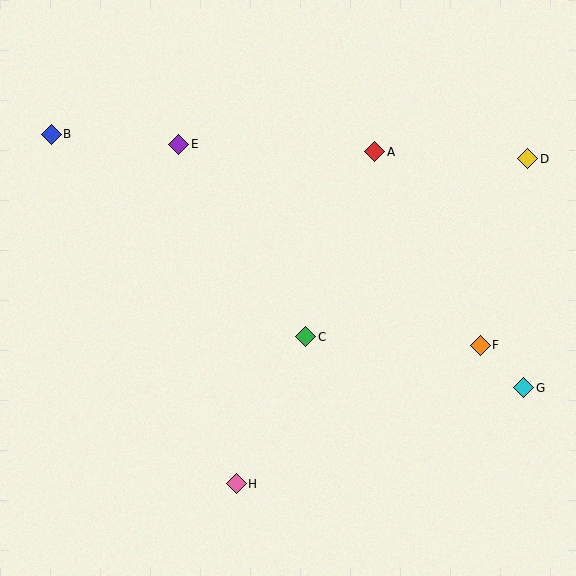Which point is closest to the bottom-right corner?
Point G is closest to the bottom-right corner.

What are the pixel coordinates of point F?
Point F is at (480, 345).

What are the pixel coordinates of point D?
Point D is at (528, 159).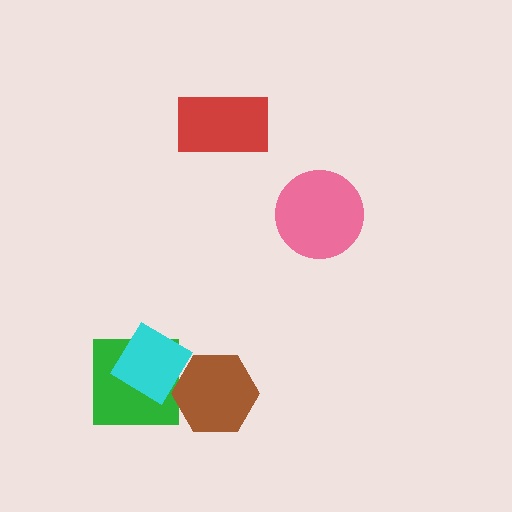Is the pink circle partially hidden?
No, no other shape covers it.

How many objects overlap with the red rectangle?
0 objects overlap with the red rectangle.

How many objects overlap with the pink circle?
0 objects overlap with the pink circle.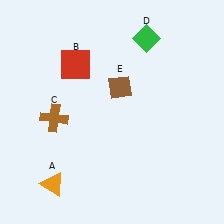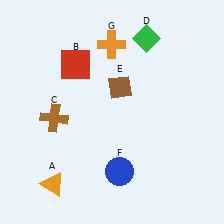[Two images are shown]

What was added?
A blue circle (F), an orange cross (G) were added in Image 2.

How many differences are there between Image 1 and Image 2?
There are 2 differences between the two images.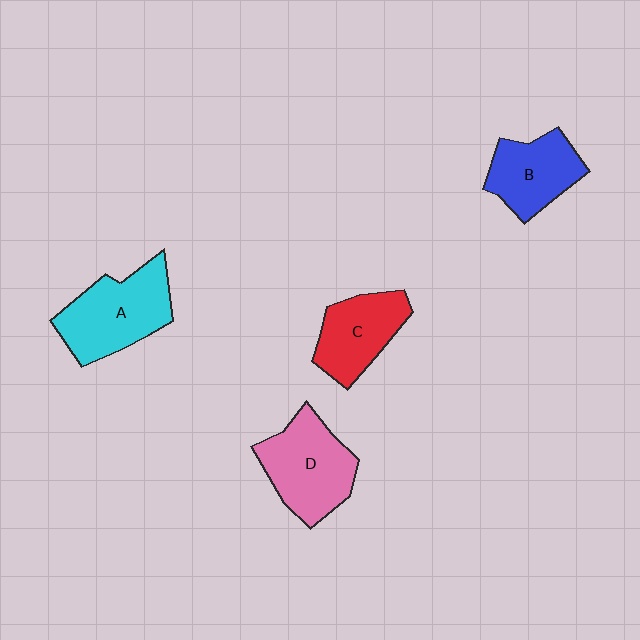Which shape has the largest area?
Shape A (cyan).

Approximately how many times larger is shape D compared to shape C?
Approximately 1.2 times.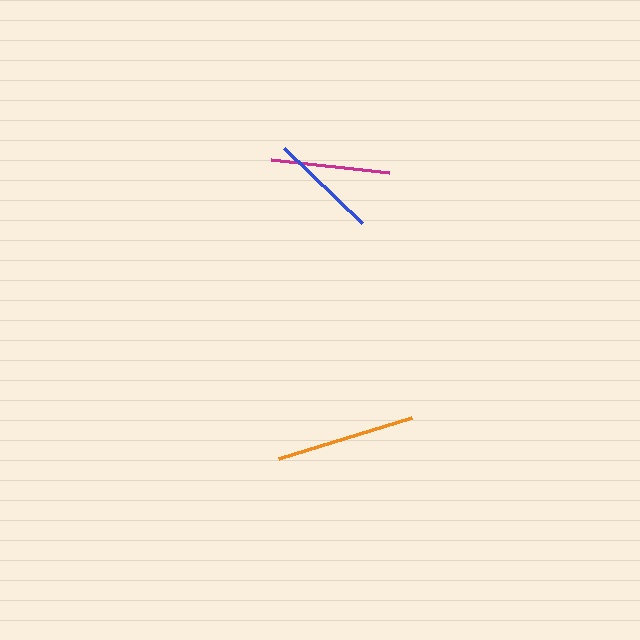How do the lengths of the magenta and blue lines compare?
The magenta and blue lines are approximately the same length.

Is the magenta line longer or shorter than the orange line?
The orange line is longer than the magenta line.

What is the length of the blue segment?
The blue segment is approximately 108 pixels long.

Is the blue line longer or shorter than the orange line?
The orange line is longer than the blue line.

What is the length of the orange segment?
The orange segment is approximately 139 pixels long.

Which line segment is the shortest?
The blue line is the shortest at approximately 108 pixels.